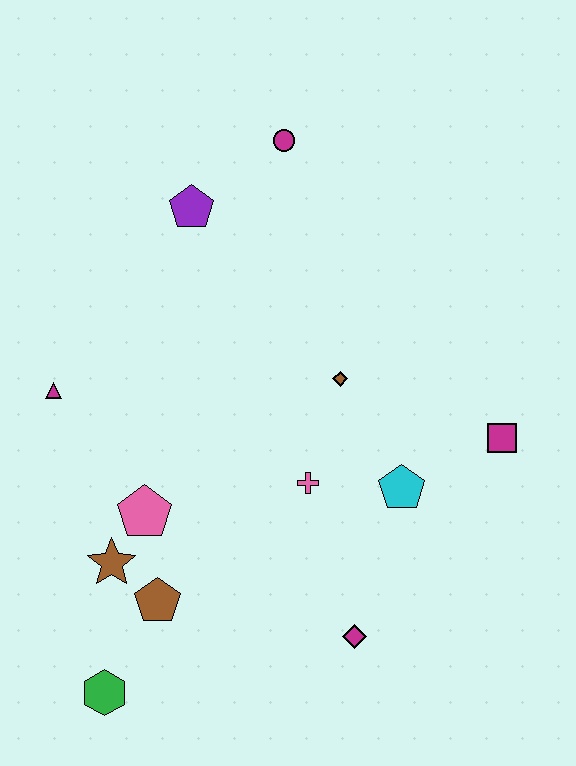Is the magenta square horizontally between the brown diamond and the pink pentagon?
No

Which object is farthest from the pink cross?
The magenta circle is farthest from the pink cross.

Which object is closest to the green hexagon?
The brown pentagon is closest to the green hexagon.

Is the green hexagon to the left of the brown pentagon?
Yes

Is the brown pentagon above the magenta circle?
No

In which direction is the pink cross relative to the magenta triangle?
The pink cross is to the right of the magenta triangle.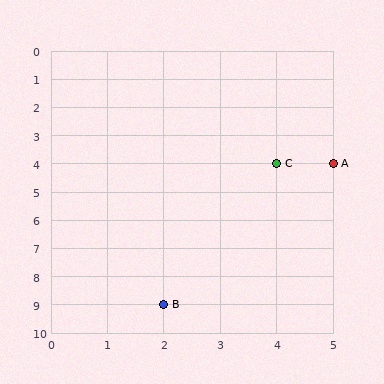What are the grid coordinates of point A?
Point A is at grid coordinates (5, 4).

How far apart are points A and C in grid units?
Points A and C are 1 column apart.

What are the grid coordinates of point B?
Point B is at grid coordinates (2, 9).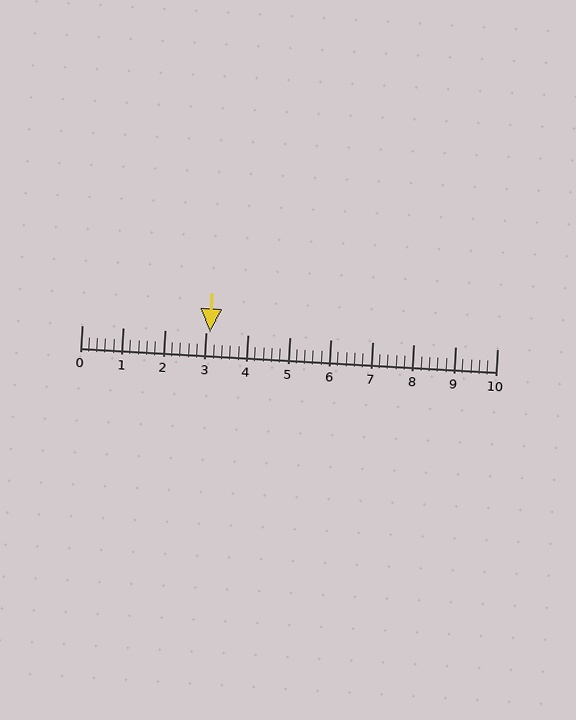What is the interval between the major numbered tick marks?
The major tick marks are spaced 1 units apart.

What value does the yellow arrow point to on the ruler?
The yellow arrow points to approximately 3.1.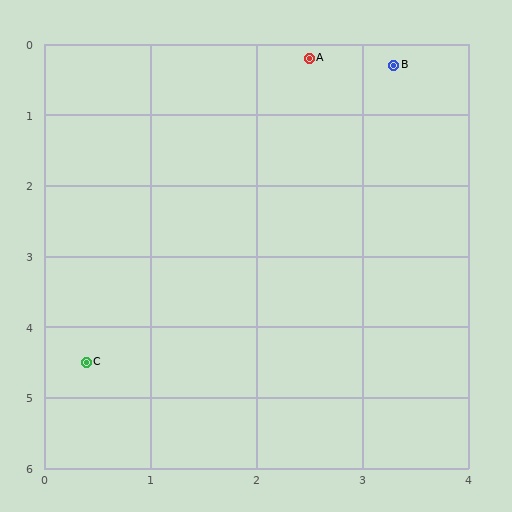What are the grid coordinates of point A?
Point A is at approximately (2.5, 0.2).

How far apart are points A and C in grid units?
Points A and C are about 4.8 grid units apart.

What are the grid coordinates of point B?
Point B is at approximately (3.3, 0.3).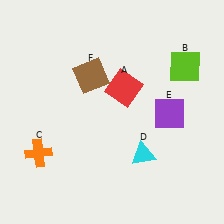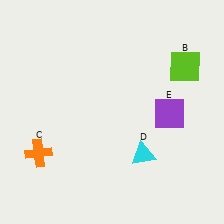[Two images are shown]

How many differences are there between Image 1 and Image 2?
There are 2 differences between the two images.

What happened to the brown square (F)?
The brown square (F) was removed in Image 2. It was in the top-left area of Image 1.